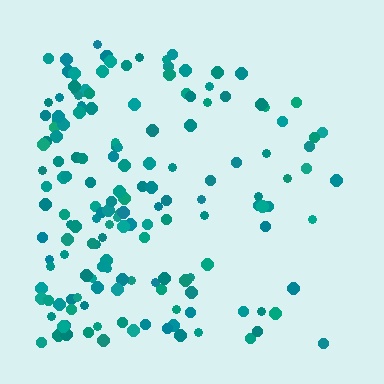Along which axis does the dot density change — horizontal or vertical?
Horizontal.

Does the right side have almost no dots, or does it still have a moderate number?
Still a moderate number, just noticeably fewer than the left.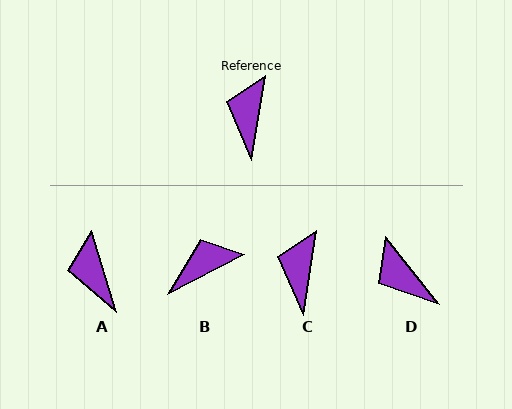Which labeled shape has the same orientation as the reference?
C.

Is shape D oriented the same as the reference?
No, it is off by about 47 degrees.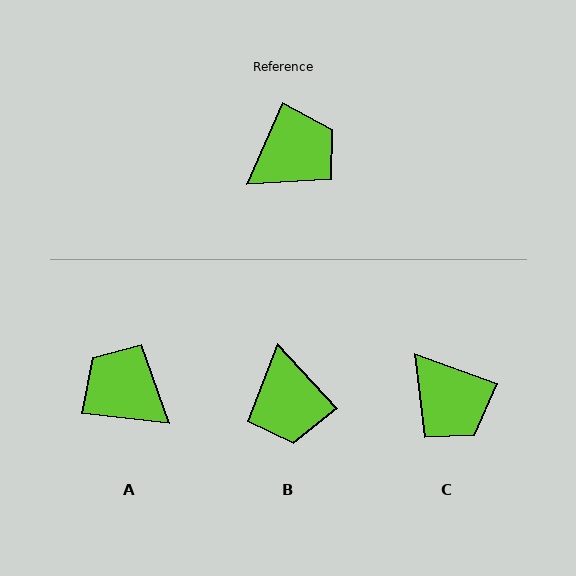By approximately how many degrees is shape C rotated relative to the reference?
Approximately 86 degrees clockwise.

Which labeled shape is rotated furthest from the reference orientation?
B, about 114 degrees away.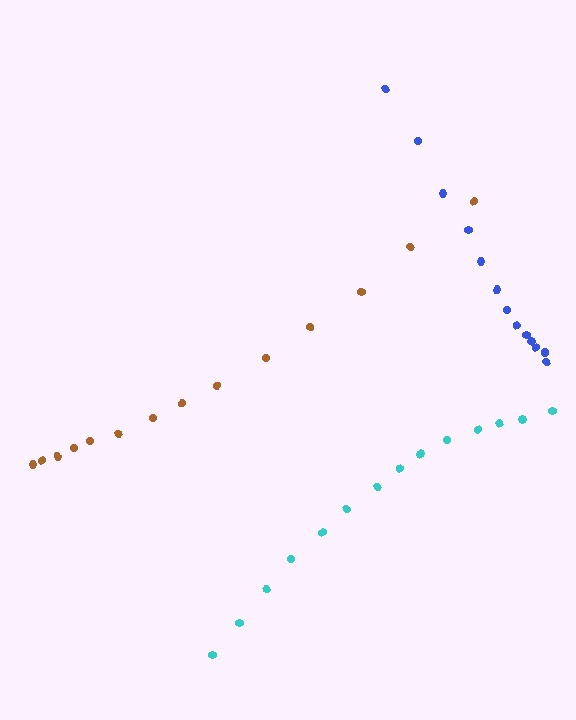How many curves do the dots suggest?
There are 3 distinct paths.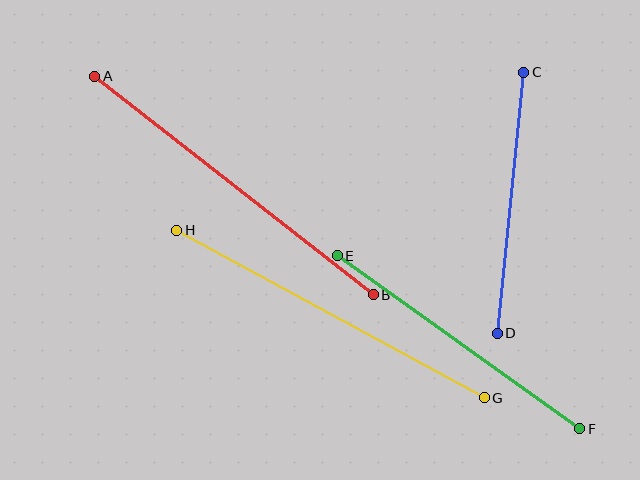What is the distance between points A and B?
The distance is approximately 354 pixels.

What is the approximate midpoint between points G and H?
The midpoint is at approximately (330, 314) pixels.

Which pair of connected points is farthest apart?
Points A and B are farthest apart.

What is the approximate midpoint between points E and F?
The midpoint is at approximately (459, 342) pixels.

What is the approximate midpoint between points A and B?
The midpoint is at approximately (234, 185) pixels.